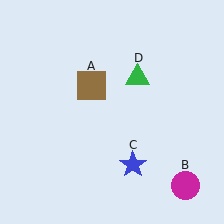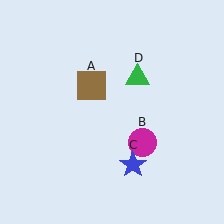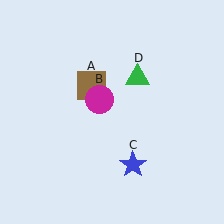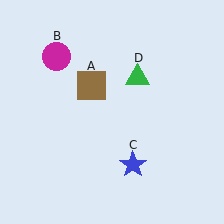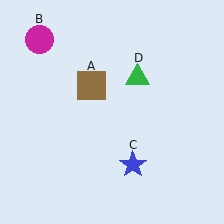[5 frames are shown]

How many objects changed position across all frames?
1 object changed position: magenta circle (object B).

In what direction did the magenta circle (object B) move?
The magenta circle (object B) moved up and to the left.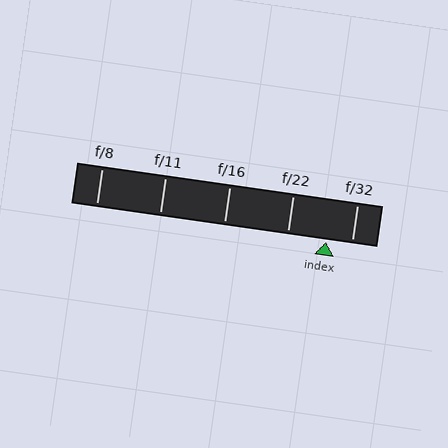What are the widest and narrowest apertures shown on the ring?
The widest aperture shown is f/8 and the narrowest is f/32.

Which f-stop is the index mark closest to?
The index mark is closest to f/32.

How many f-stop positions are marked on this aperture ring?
There are 5 f-stop positions marked.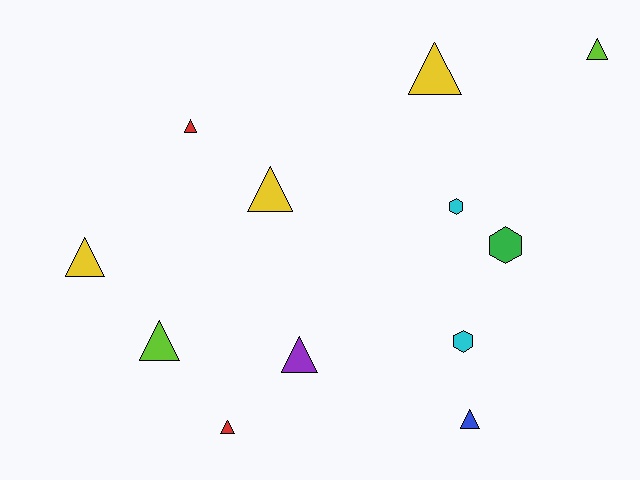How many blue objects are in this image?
There is 1 blue object.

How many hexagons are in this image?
There are 3 hexagons.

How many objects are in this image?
There are 12 objects.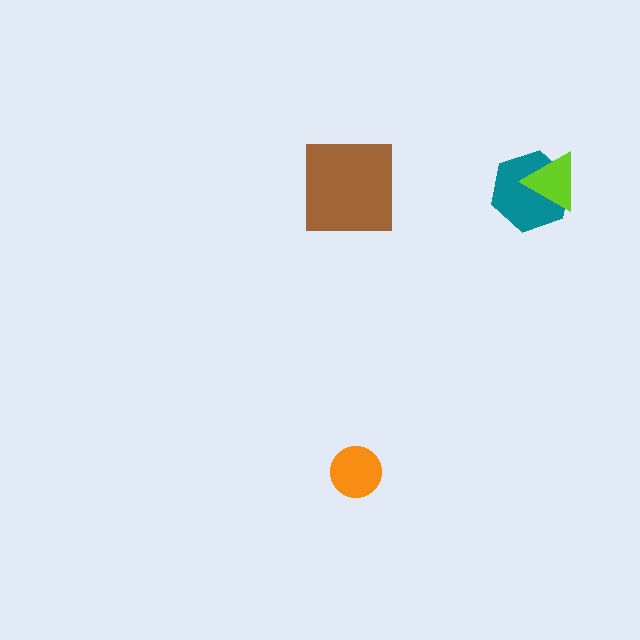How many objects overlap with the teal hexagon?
1 object overlaps with the teal hexagon.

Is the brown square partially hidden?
No, no other shape covers it.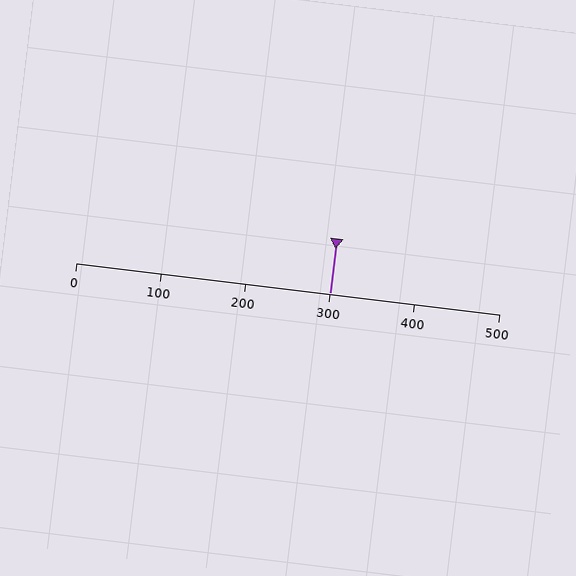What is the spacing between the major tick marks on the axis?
The major ticks are spaced 100 apart.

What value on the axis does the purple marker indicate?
The marker indicates approximately 300.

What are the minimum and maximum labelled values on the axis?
The axis runs from 0 to 500.